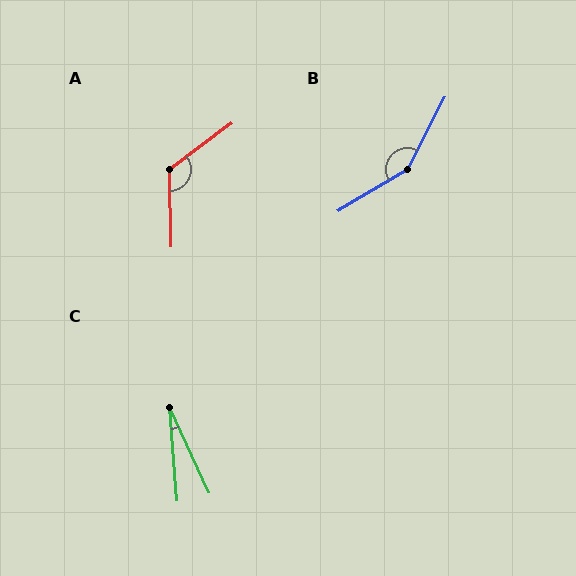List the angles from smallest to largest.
C (20°), A (126°), B (148°).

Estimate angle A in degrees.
Approximately 126 degrees.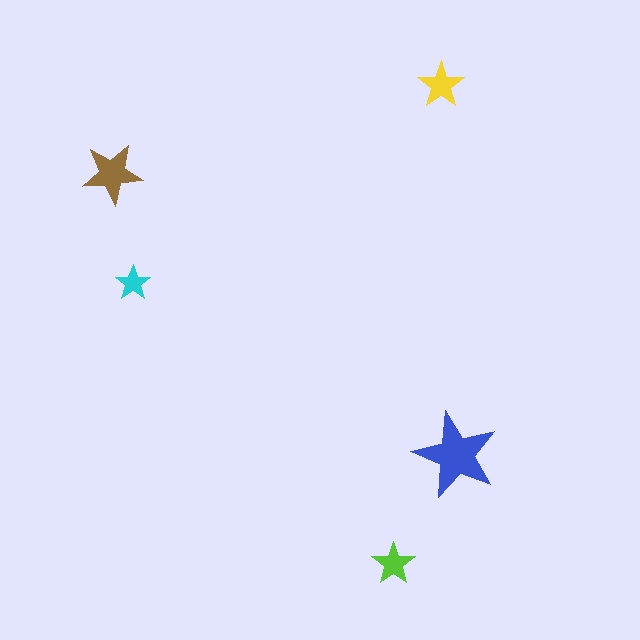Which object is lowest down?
The lime star is bottommost.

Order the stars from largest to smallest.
the blue one, the brown one, the yellow one, the lime one, the cyan one.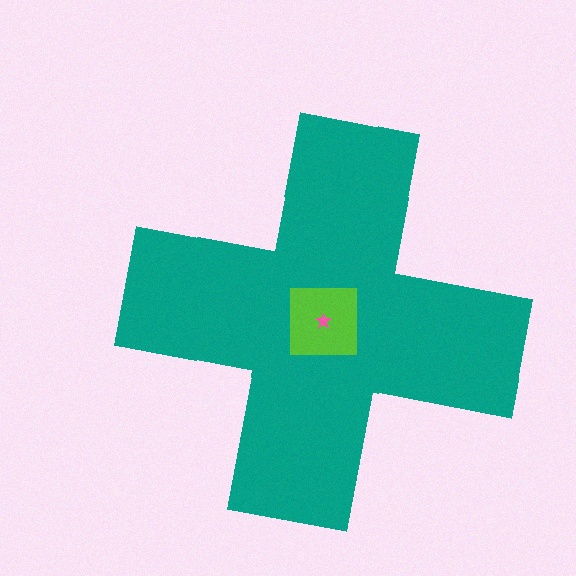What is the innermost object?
The pink star.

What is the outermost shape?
The teal cross.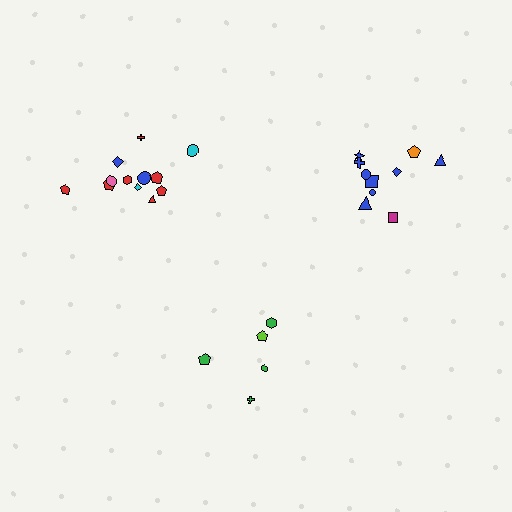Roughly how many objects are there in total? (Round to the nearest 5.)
Roughly 25 objects in total.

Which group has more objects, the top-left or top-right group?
The top-left group.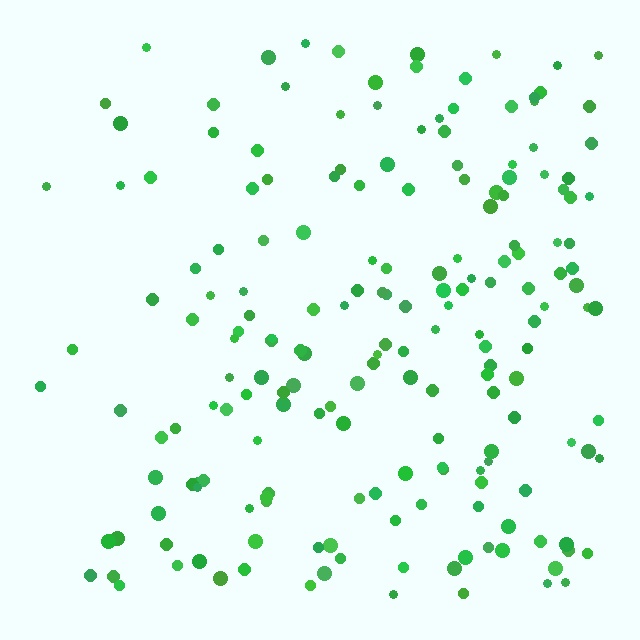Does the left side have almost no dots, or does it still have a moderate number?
Still a moderate number, just noticeably fewer than the right.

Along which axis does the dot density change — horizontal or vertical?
Horizontal.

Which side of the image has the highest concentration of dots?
The right.